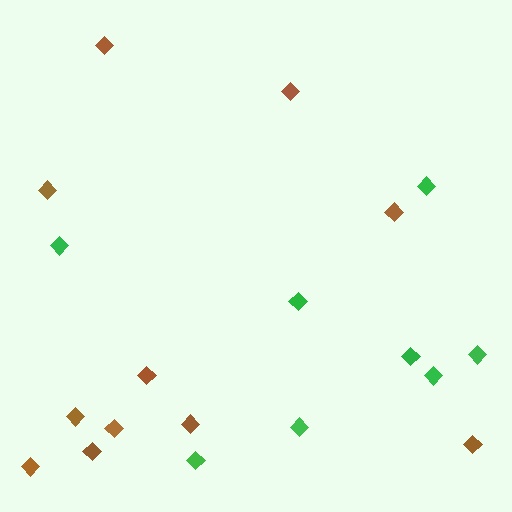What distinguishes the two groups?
There are 2 groups: one group of brown diamonds (11) and one group of green diamonds (8).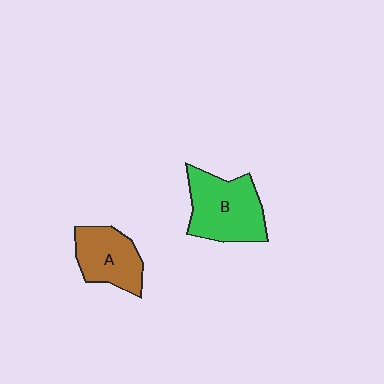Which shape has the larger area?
Shape B (green).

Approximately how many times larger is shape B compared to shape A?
Approximately 1.3 times.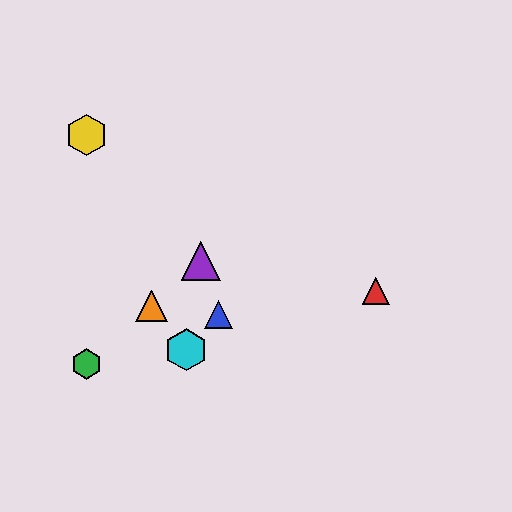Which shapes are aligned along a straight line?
The green hexagon, the purple triangle, the orange triangle are aligned along a straight line.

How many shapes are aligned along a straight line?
3 shapes (the green hexagon, the purple triangle, the orange triangle) are aligned along a straight line.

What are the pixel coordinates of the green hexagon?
The green hexagon is at (86, 364).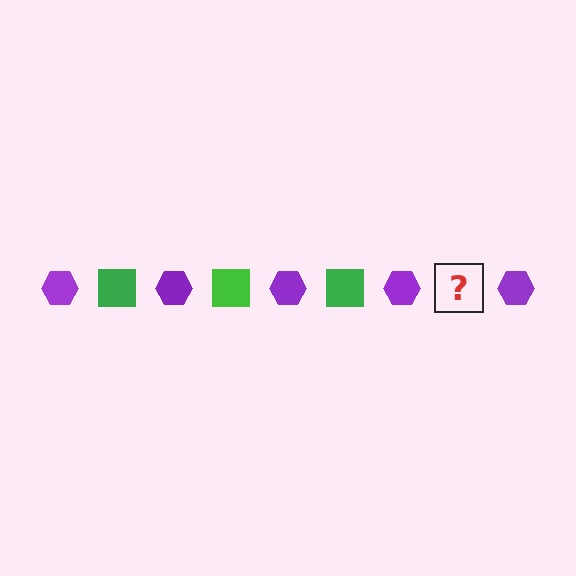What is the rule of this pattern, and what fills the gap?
The rule is that the pattern alternates between purple hexagon and green square. The gap should be filled with a green square.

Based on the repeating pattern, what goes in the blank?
The blank should be a green square.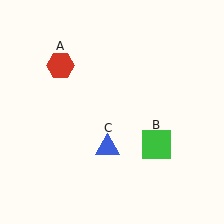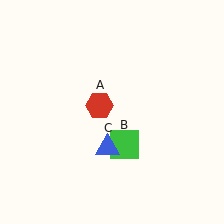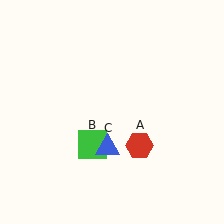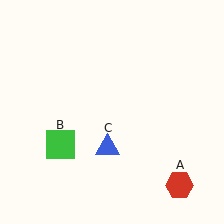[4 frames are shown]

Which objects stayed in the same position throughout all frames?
Blue triangle (object C) remained stationary.